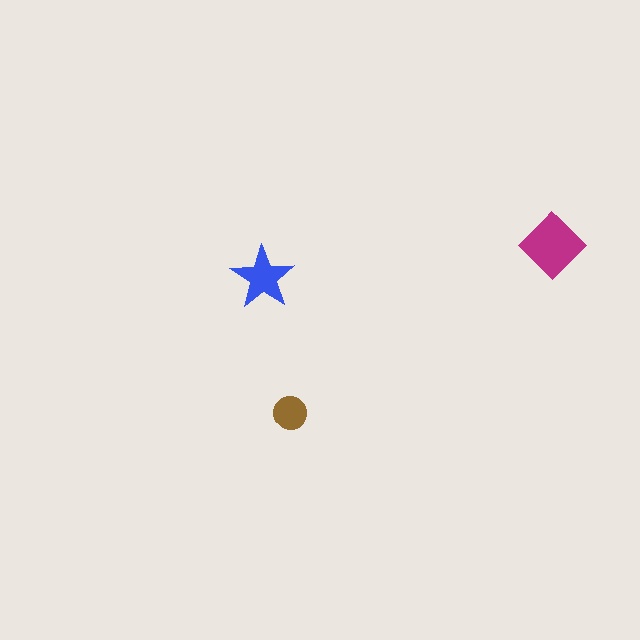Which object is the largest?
The magenta diamond.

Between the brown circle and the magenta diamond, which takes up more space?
The magenta diamond.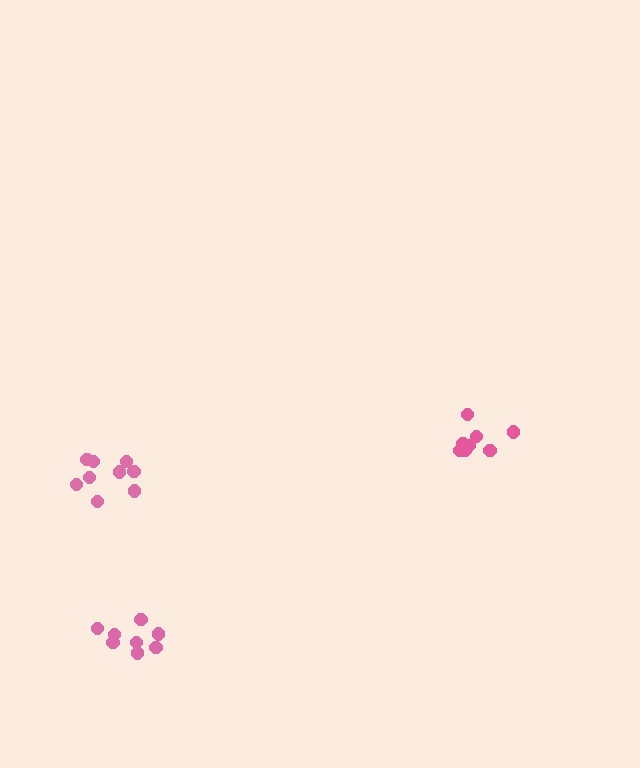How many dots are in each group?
Group 1: 8 dots, Group 2: 9 dots, Group 3: 8 dots (25 total).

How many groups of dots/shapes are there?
There are 3 groups.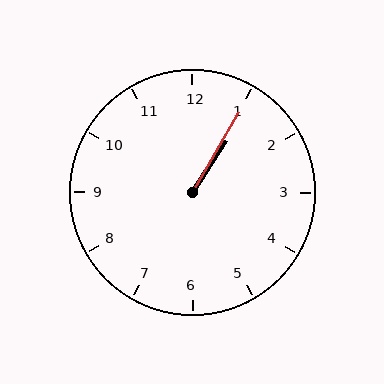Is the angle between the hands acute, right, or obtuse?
It is acute.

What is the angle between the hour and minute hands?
Approximately 2 degrees.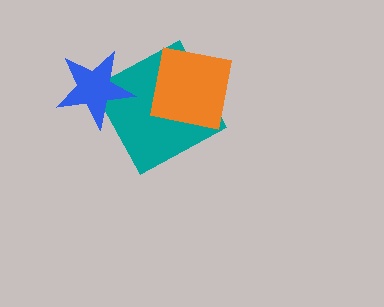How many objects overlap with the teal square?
2 objects overlap with the teal square.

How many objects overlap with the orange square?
1 object overlaps with the orange square.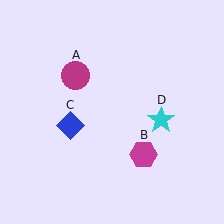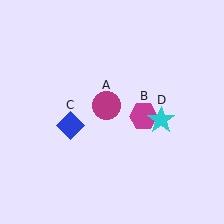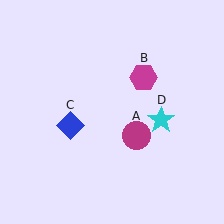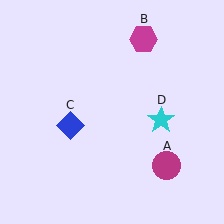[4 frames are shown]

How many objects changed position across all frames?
2 objects changed position: magenta circle (object A), magenta hexagon (object B).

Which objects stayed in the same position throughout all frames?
Blue diamond (object C) and cyan star (object D) remained stationary.